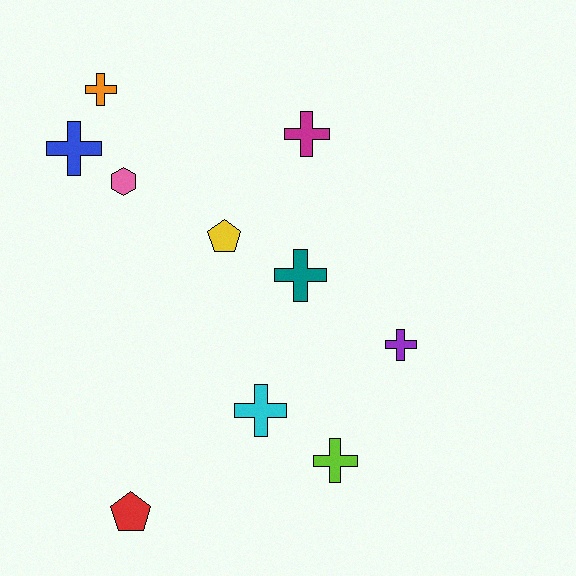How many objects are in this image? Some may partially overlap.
There are 10 objects.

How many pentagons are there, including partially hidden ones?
There are 2 pentagons.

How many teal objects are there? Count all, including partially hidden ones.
There is 1 teal object.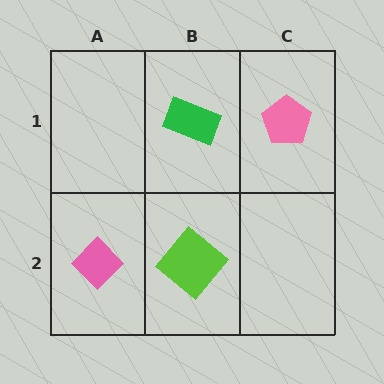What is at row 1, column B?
A green rectangle.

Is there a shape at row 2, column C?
No, that cell is empty.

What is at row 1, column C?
A pink pentagon.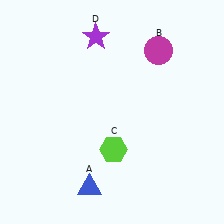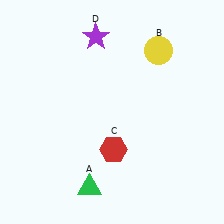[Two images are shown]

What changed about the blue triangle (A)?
In Image 1, A is blue. In Image 2, it changed to green.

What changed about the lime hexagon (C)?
In Image 1, C is lime. In Image 2, it changed to red.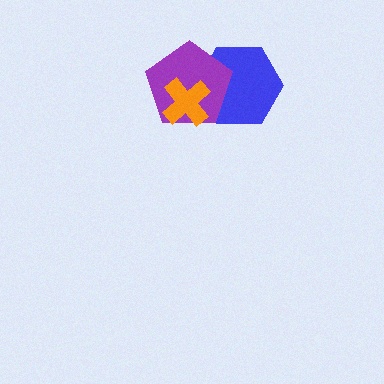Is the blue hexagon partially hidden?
Yes, it is partially covered by another shape.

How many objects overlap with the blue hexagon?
2 objects overlap with the blue hexagon.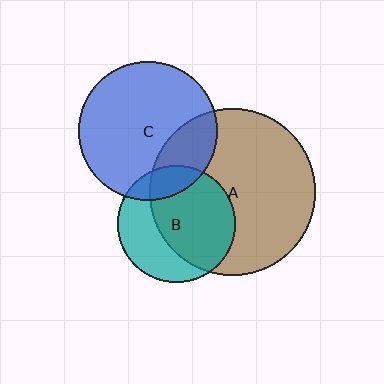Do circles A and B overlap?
Yes.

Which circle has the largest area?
Circle A (brown).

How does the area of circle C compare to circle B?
Approximately 1.4 times.